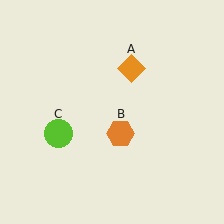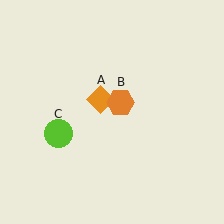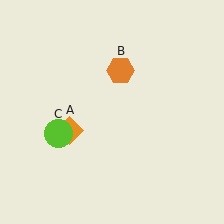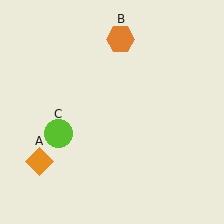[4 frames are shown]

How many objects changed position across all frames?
2 objects changed position: orange diamond (object A), orange hexagon (object B).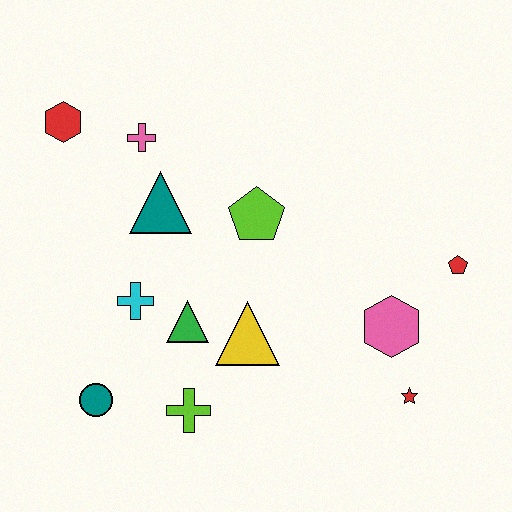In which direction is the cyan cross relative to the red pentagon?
The cyan cross is to the left of the red pentagon.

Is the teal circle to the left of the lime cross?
Yes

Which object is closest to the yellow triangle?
The green triangle is closest to the yellow triangle.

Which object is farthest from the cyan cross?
The red pentagon is farthest from the cyan cross.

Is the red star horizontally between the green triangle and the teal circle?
No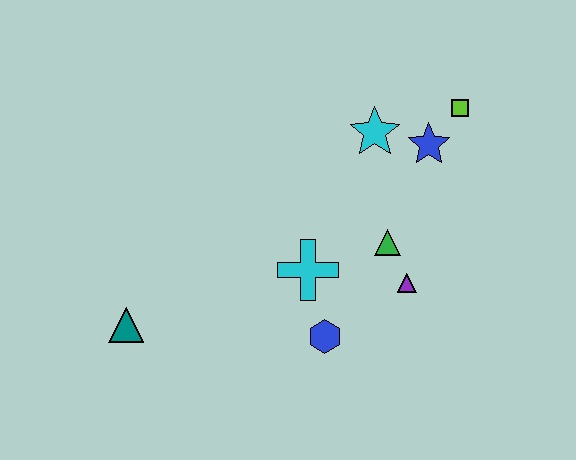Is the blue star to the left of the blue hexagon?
No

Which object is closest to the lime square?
The blue star is closest to the lime square.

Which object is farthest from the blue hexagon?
The lime square is farthest from the blue hexagon.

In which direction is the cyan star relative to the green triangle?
The cyan star is above the green triangle.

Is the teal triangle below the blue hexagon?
No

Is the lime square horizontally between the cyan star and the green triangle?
No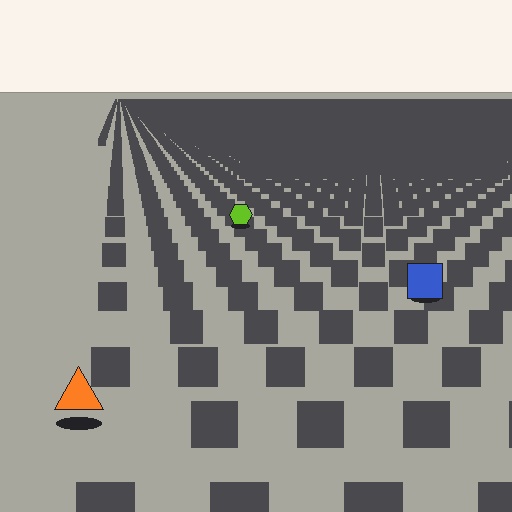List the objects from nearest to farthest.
From nearest to farthest: the orange triangle, the blue square, the lime hexagon.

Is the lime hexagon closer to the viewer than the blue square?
No. The blue square is closer — you can tell from the texture gradient: the ground texture is coarser near it.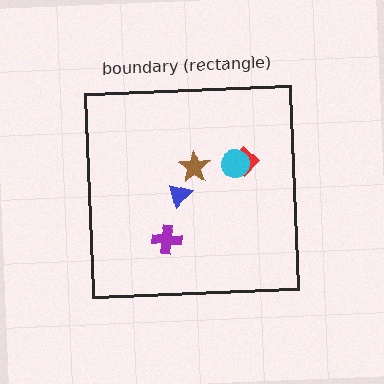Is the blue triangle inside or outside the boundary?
Inside.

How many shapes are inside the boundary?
5 inside, 0 outside.